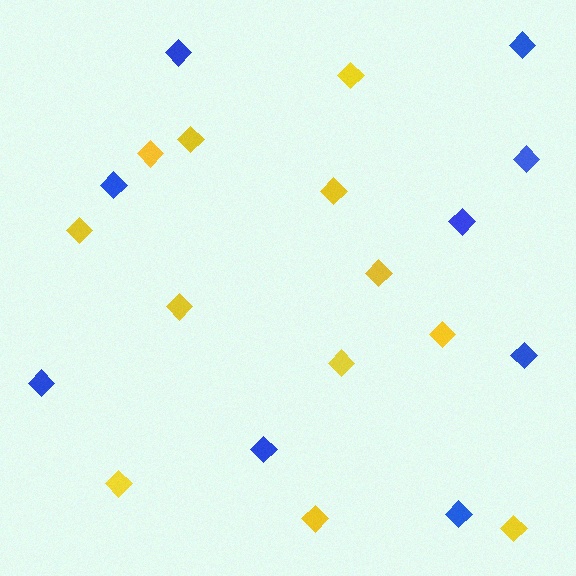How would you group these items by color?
There are 2 groups: one group of yellow diamonds (12) and one group of blue diamonds (9).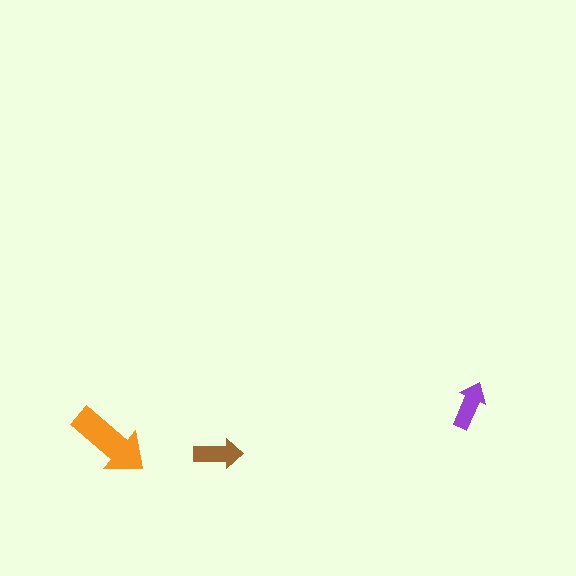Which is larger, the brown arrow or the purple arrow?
The brown one.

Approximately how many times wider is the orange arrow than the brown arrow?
About 1.5 times wider.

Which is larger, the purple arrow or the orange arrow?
The orange one.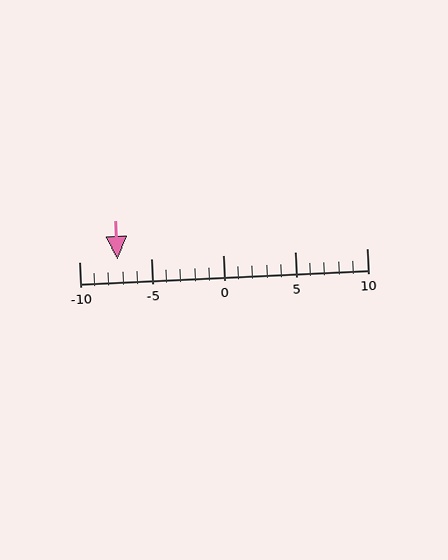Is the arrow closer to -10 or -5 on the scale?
The arrow is closer to -5.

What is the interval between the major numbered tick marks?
The major tick marks are spaced 5 units apart.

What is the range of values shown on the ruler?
The ruler shows values from -10 to 10.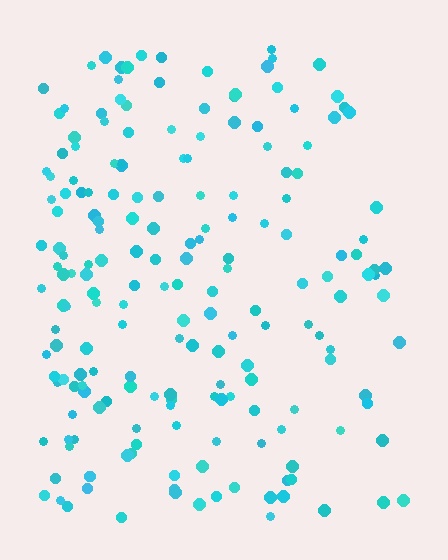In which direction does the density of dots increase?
From right to left, with the left side densest.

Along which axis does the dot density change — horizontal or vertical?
Horizontal.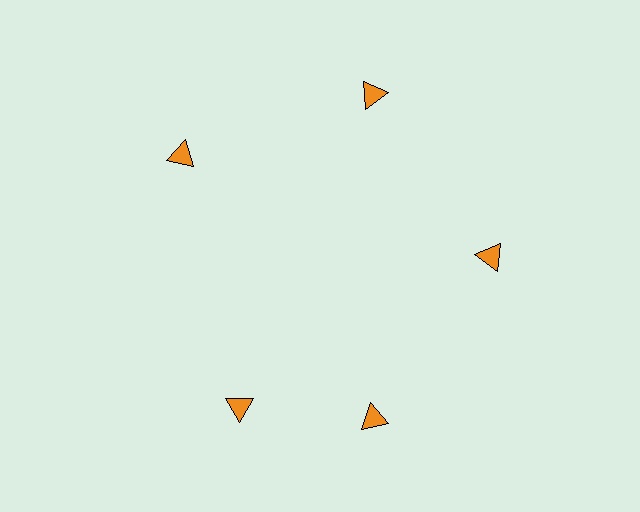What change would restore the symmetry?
The symmetry would be restored by rotating it back into even spacing with its neighbors so that all 5 triangles sit at equal angles and equal distance from the center.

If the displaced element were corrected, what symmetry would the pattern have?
It would have 5-fold rotational symmetry — the pattern would map onto itself every 72 degrees.